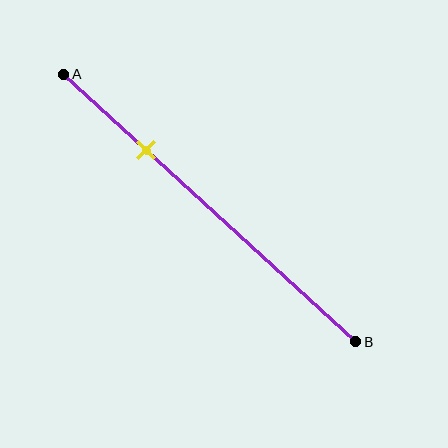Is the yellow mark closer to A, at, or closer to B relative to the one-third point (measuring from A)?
The yellow mark is closer to point A than the one-third point of segment AB.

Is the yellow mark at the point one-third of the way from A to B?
No, the mark is at about 30% from A, not at the 33% one-third point.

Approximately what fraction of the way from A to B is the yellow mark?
The yellow mark is approximately 30% of the way from A to B.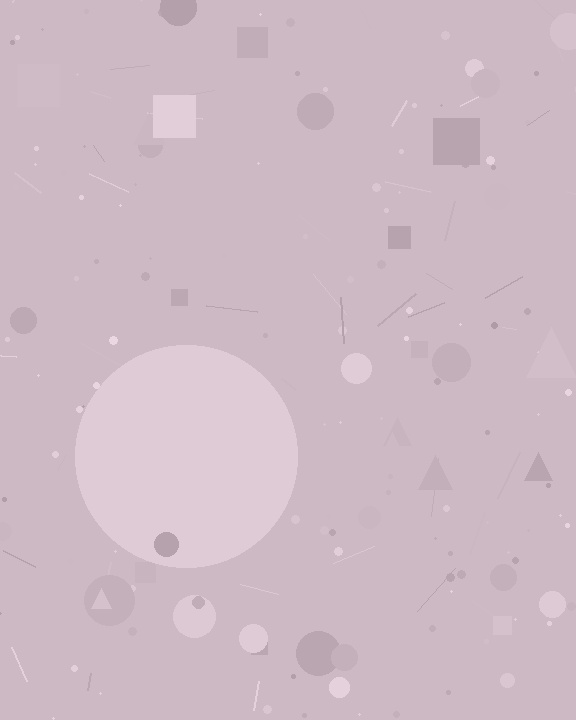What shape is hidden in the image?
A circle is hidden in the image.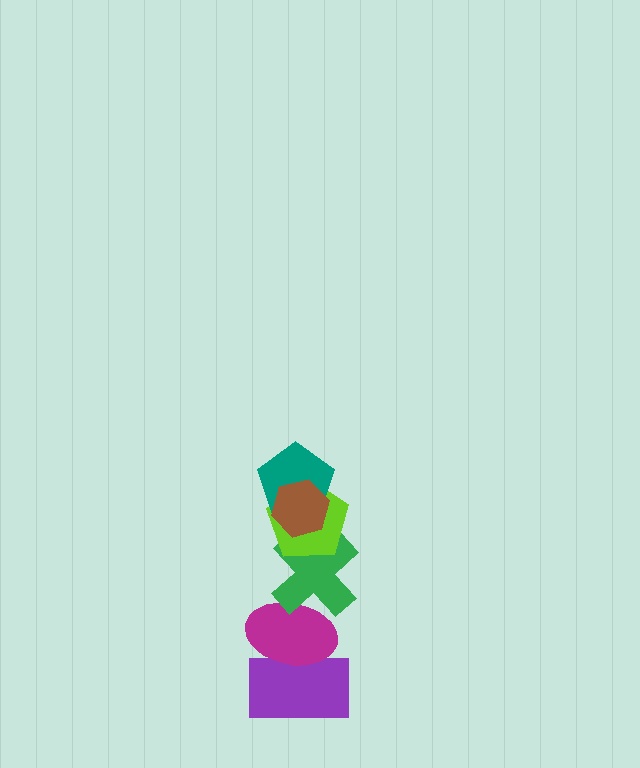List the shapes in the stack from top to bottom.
From top to bottom: the brown hexagon, the teal pentagon, the lime pentagon, the green cross, the magenta ellipse, the purple rectangle.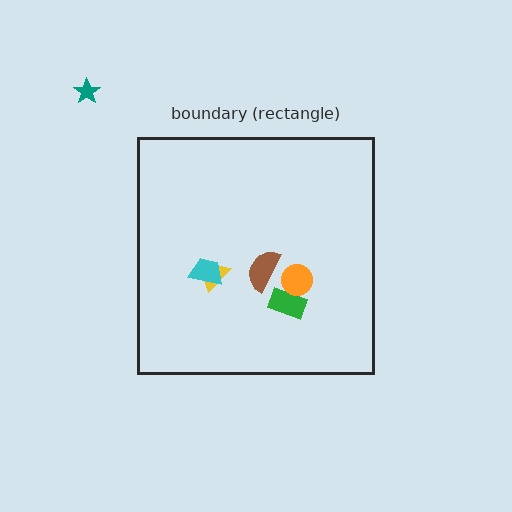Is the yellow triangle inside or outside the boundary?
Inside.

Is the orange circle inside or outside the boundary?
Inside.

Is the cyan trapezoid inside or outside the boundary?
Inside.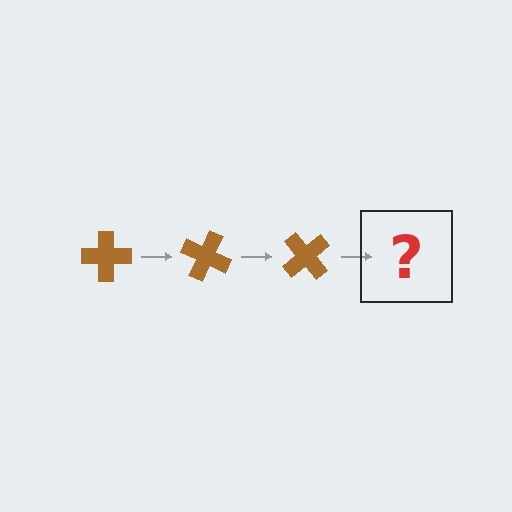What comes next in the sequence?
The next element should be a brown cross rotated 75 degrees.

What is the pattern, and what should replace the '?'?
The pattern is that the cross rotates 25 degrees each step. The '?' should be a brown cross rotated 75 degrees.